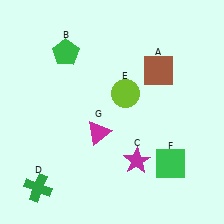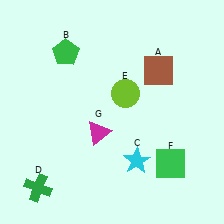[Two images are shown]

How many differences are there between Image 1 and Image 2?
There is 1 difference between the two images.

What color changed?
The star (C) changed from magenta in Image 1 to cyan in Image 2.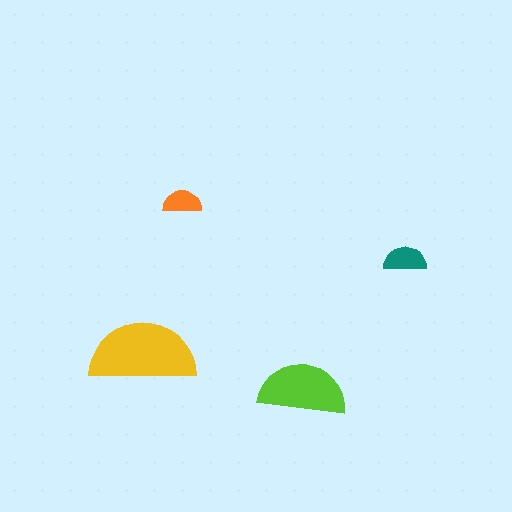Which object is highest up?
The orange semicircle is topmost.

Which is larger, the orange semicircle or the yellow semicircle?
The yellow one.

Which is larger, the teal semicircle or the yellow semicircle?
The yellow one.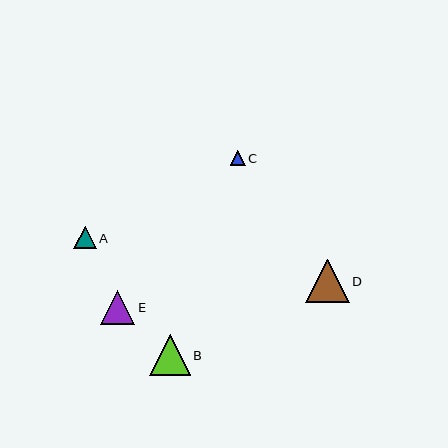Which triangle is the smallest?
Triangle C is the smallest with a size of approximately 15 pixels.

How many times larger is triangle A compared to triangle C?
Triangle A is approximately 1.5 times the size of triangle C.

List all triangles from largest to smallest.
From largest to smallest: D, B, E, A, C.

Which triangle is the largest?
Triangle D is the largest with a size of approximately 43 pixels.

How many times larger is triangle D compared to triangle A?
Triangle D is approximately 1.9 times the size of triangle A.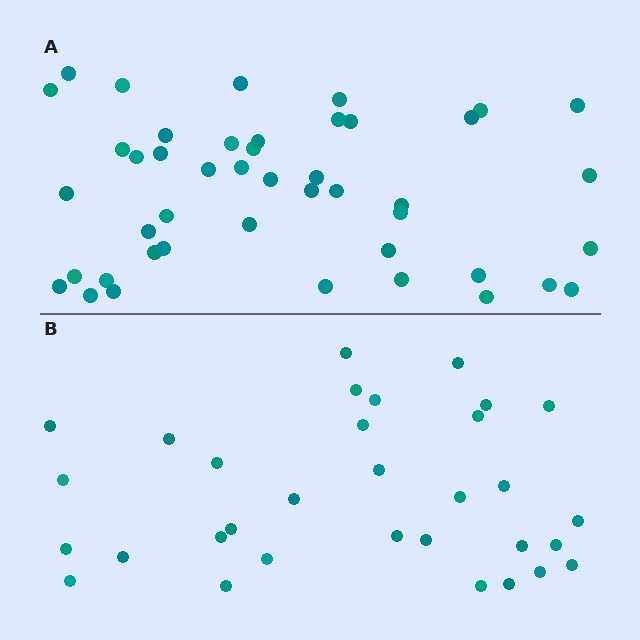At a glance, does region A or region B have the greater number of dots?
Region A (the top region) has more dots.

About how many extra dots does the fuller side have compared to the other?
Region A has approximately 15 more dots than region B.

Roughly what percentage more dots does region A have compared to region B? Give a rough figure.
About 40% more.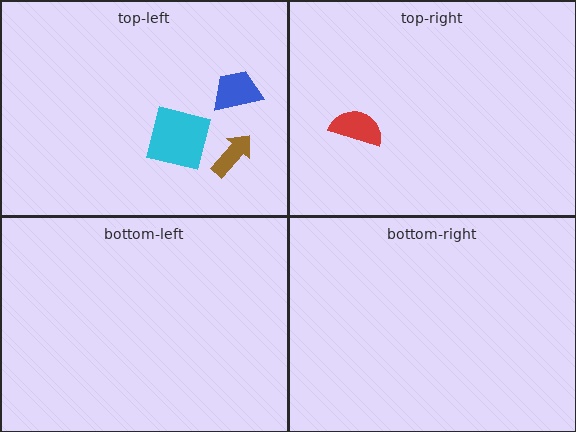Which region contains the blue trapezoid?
The top-left region.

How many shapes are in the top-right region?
1.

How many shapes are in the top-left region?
3.